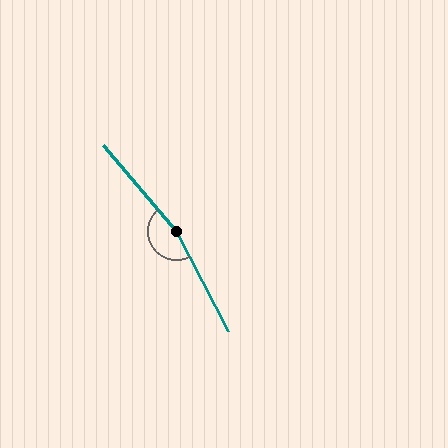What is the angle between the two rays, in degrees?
Approximately 167 degrees.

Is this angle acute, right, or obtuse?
It is obtuse.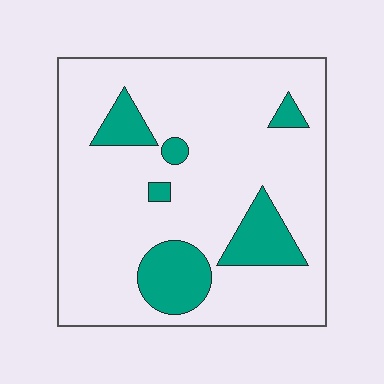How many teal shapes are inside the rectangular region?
6.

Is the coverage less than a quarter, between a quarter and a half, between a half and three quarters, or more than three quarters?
Less than a quarter.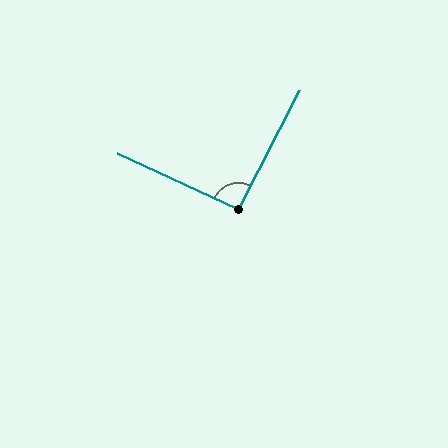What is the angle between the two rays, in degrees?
Approximately 92 degrees.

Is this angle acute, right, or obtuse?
It is approximately a right angle.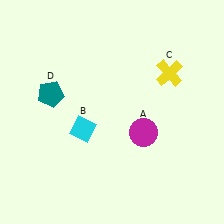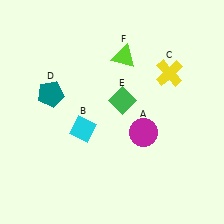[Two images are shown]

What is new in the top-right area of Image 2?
A green diamond (E) was added in the top-right area of Image 2.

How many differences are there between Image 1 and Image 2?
There are 2 differences between the two images.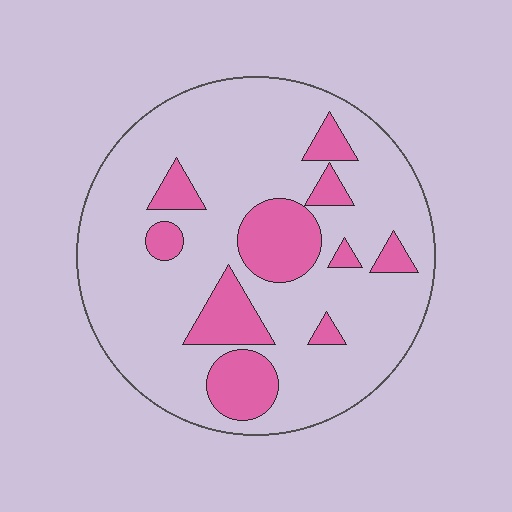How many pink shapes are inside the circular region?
10.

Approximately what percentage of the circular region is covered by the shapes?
Approximately 20%.